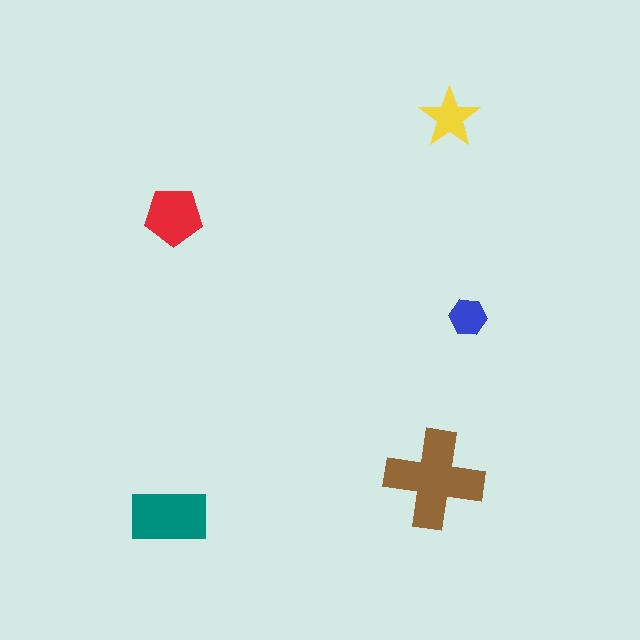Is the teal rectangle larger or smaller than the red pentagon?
Larger.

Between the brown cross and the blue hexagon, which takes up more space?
The brown cross.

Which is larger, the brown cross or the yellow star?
The brown cross.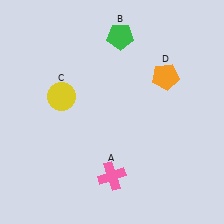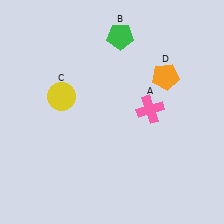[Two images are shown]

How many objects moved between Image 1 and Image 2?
1 object moved between the two images.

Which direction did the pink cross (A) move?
The pink cross (A) moved up.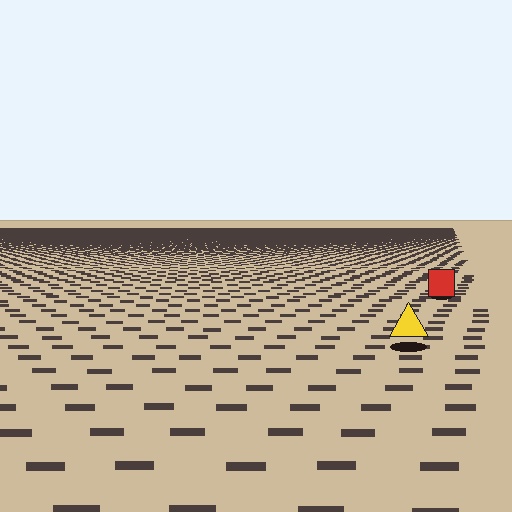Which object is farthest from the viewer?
The red square is farthest from the viewer. It appears smaller and the ground texture around it is denser.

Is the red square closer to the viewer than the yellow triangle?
No. The yellow triangle is closer — you can tell from the texture gradient: the ground texture is coarser near it.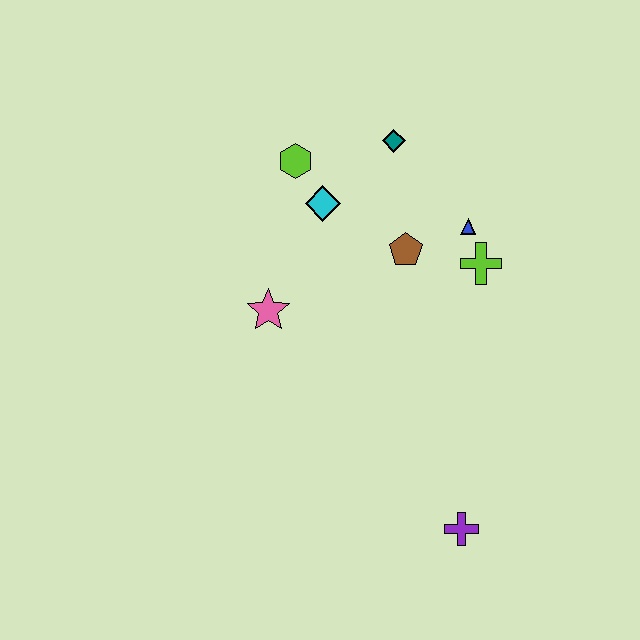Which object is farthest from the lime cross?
The purple cross is farthest from the lime cross.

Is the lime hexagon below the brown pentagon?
No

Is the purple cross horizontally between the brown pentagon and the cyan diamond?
No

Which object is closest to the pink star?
The cyan diamond is closest to the pink star.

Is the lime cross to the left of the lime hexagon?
No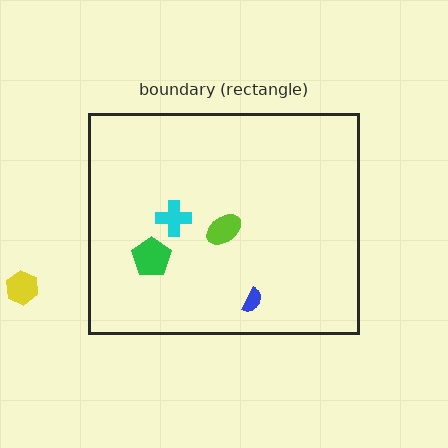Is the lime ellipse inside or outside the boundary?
Inside.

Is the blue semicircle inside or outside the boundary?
Inside.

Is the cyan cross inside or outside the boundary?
Inside.